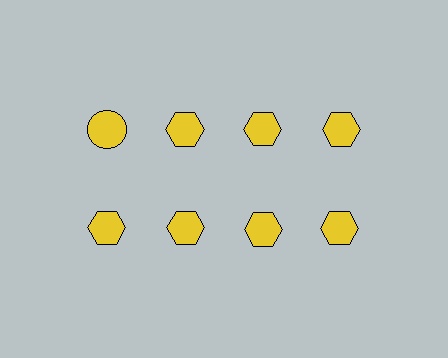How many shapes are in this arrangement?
There are 8 shapes arranged in a grid pattern.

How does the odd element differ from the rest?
It has a different shape: circle instead of hexagon.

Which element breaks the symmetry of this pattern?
The yellow circle in the top row, leftmost column breaks the symmetry. All other shapes are yellow hexagons.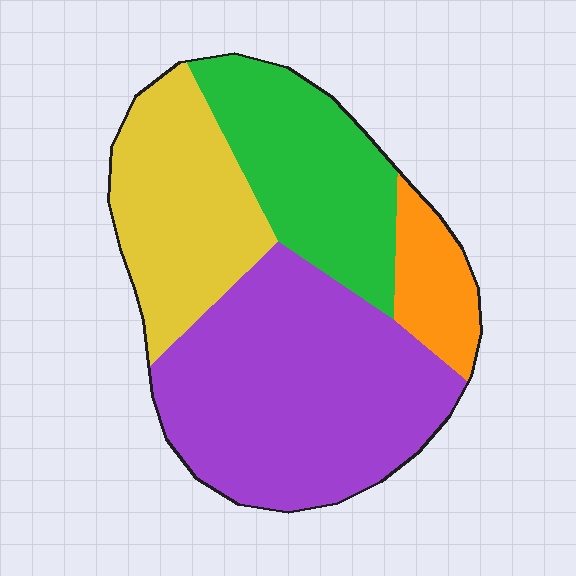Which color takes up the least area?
Orange, at roughly 10%.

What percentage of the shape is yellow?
Yellow takes up about one quarter (1/4) of the shape.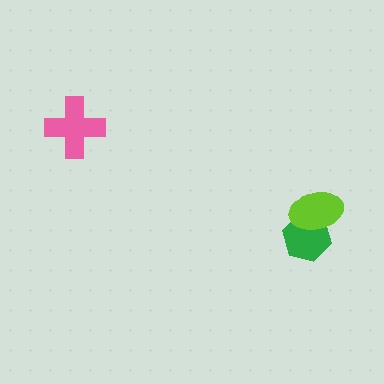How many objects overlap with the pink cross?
0 objects overlap with the pink cross.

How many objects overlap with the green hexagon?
1 object overlaps with the green hexagon.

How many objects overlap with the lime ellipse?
1 object overlaps with the lime ellipse.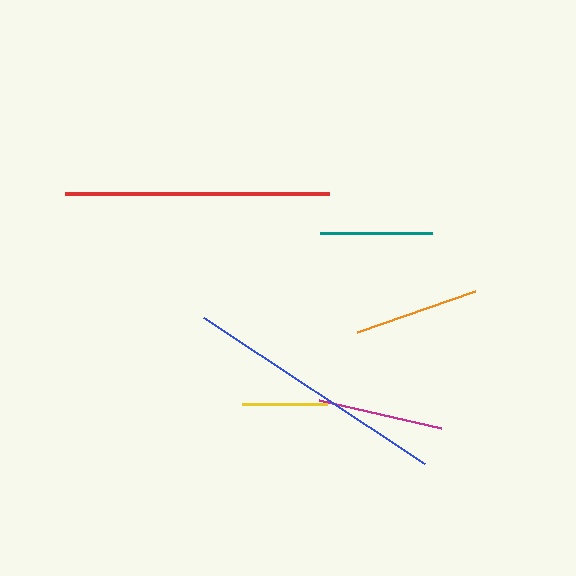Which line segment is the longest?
The blue line is the longest at approximately 266 pixels.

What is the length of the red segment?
The red segment is approximately 264 pixels long.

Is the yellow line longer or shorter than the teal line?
The teal line is longer than the yellow line.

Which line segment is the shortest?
The yellow line is the shortest at approximately 84 pixels.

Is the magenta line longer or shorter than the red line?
The red line is longer than the magenta line.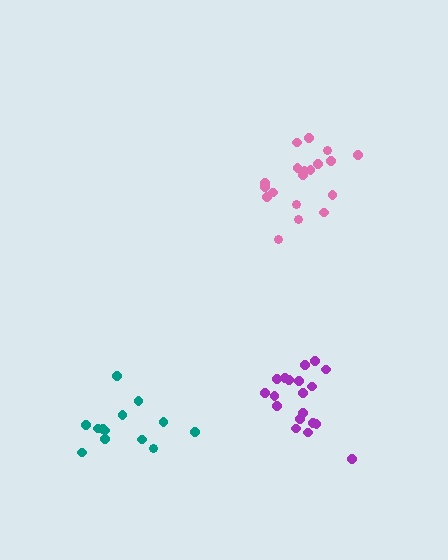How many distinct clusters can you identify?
There are 3 distinct clusters.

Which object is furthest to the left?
The teal cluster is leftmost.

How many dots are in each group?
Group 1: 13 dots, Group 2: 19 dots, Group 3: 19 dots (51 total).